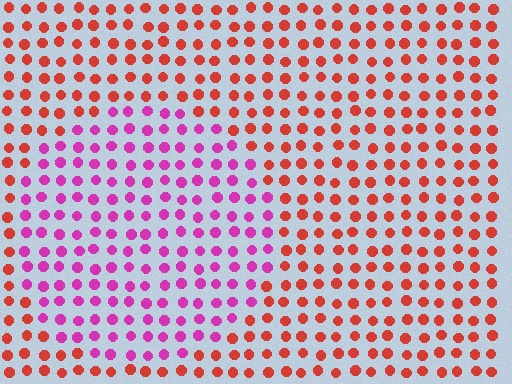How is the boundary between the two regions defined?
The boundary is defined purely by a slight shift in hue (about 51 degrees). Spacing, size, and orientation are identical on both sides.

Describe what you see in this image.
The image is filled with small red elements in a uniform arrangement. A circle-shaped region is visible where the elements are tinted to a slightly different hue, forming a subtle color boundary.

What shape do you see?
I see a circle.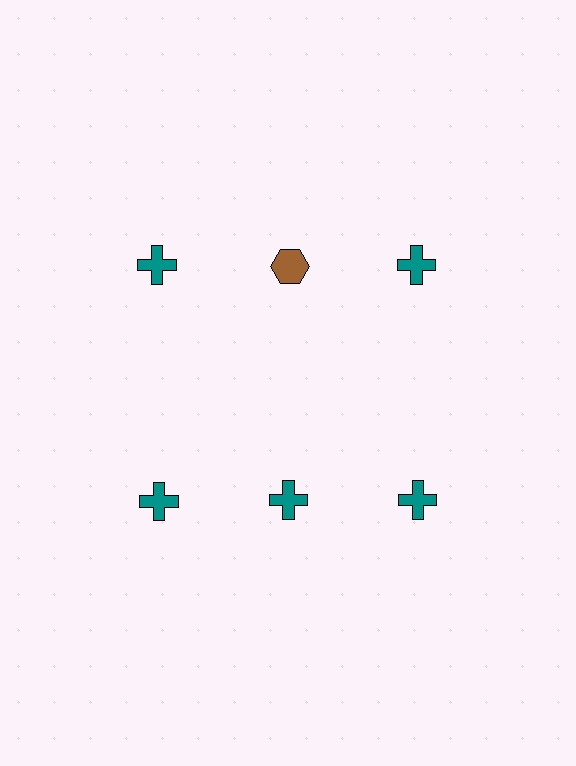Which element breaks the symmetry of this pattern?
The brown hexagon in the top row, second from left column breaks the symmetry. All other shapes are teal crosses.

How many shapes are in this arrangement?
There are 6 shapes arranged in a grid pattern.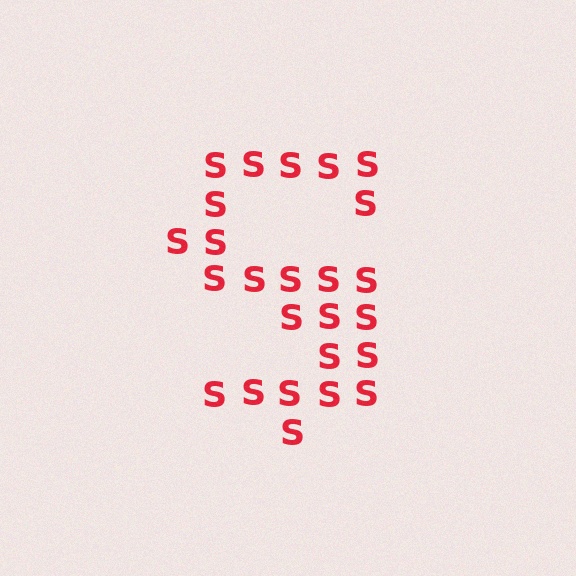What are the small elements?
The small elements are letter S's.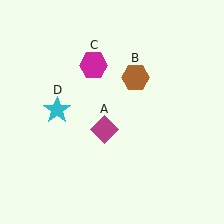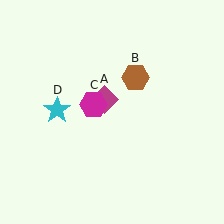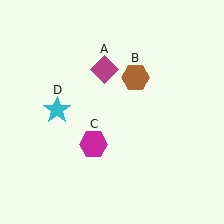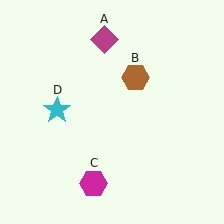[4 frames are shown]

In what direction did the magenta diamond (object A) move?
The magenta diamond (object A) moved up.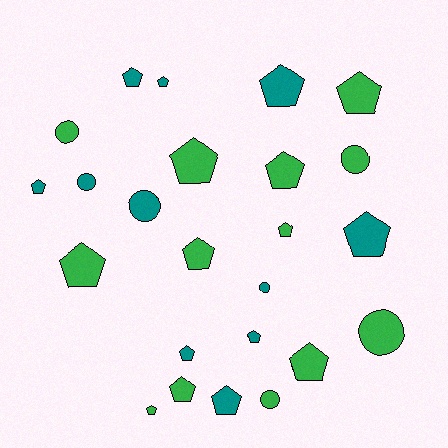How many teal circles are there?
There are 3 teal circles.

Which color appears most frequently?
Green, with 13 objects.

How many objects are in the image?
There are 24 objects.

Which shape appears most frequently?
Pentagon, with 17 objects.